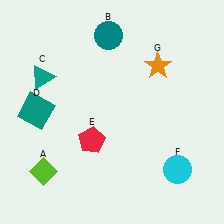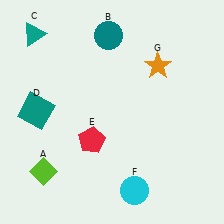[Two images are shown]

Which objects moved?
The objects that moved are: the teal triangle (C), the cyan circle (F).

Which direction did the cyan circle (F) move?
The cyan circle (F) moved left.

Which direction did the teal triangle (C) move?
The teal triangle (C) moved up.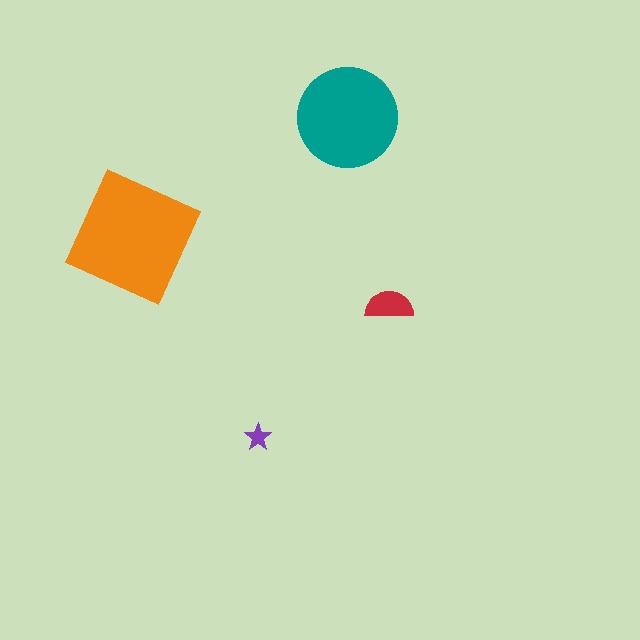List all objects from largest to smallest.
The orange square, the teal circle, the red semicircle, the purple star.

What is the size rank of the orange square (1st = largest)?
1st.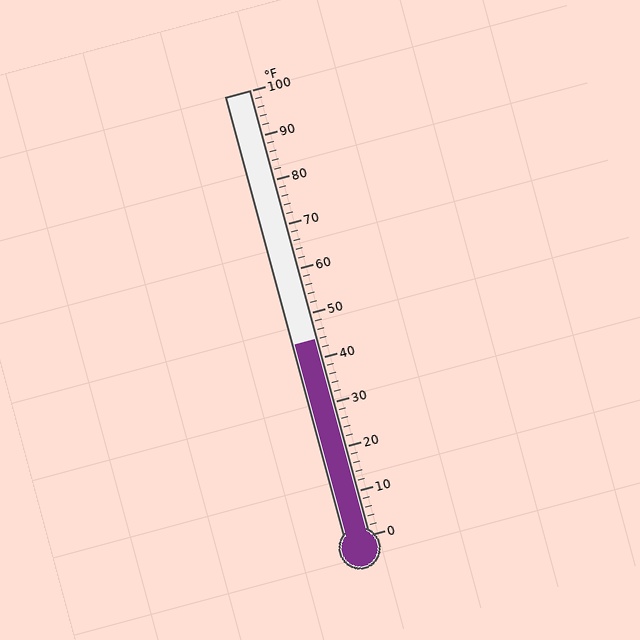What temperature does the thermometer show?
The thermometer shows approximately 44°F.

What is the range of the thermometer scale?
The thermometer scale ranges from 0°F to 100°F.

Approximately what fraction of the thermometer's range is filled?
The thermometer is filled to approximately 45% of its range.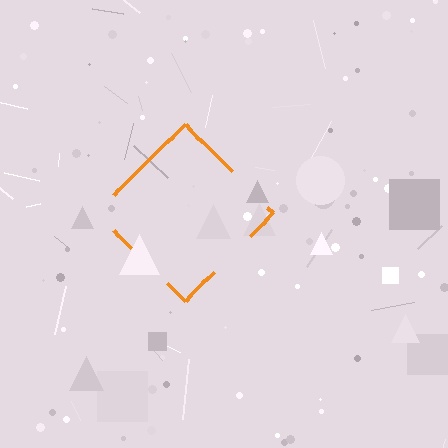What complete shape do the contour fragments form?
The contour fragments form a diamond.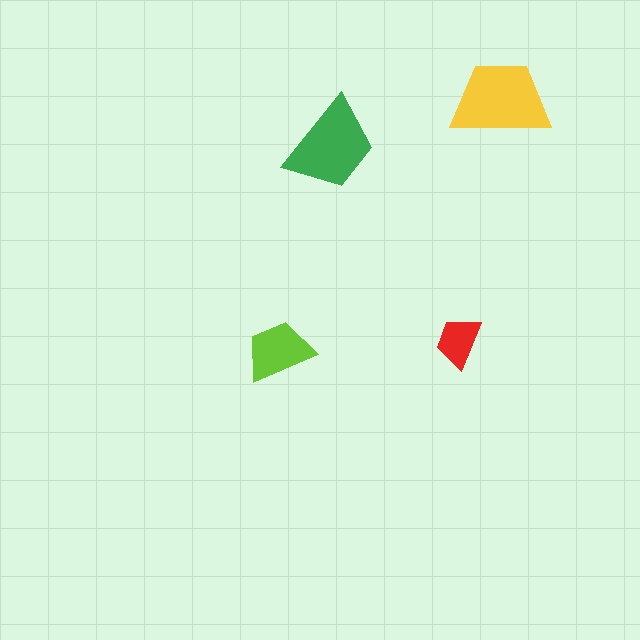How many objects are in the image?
There are 4 objects in the image.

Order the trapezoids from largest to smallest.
the yellow one, the green one, the lime one, the red one.